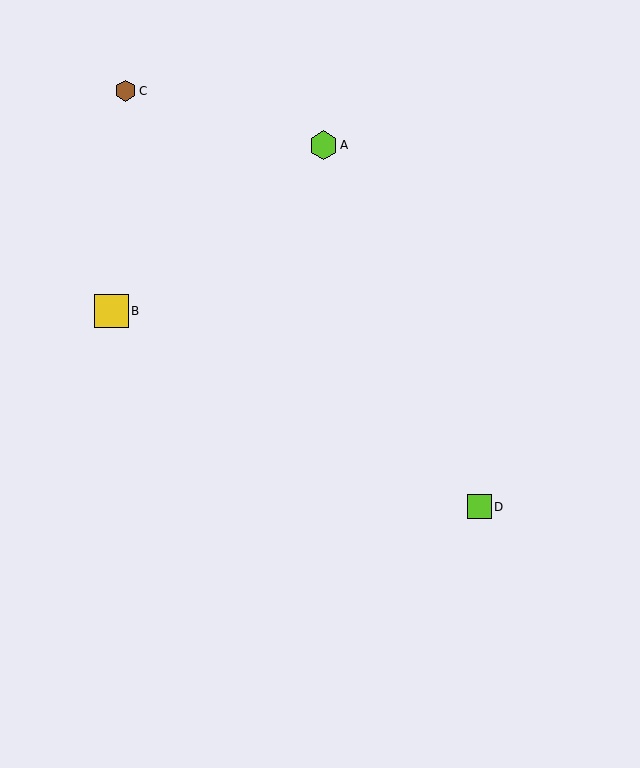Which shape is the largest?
The yellow square (labeled B) is the largest.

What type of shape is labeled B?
Shape B is a yellow square.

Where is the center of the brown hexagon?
The center of the brown hexagon is at (126, 91).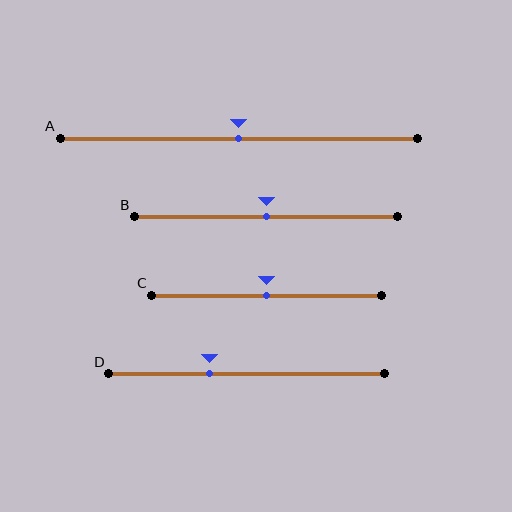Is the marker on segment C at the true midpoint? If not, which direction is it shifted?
Yes, the marker on segment C is at the true midpoint.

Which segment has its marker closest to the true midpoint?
Segment A has its marker closest to the true midpoint.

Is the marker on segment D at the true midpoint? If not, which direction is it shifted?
No, the marker on segment D is shifted to the left by about 13% of the segment length.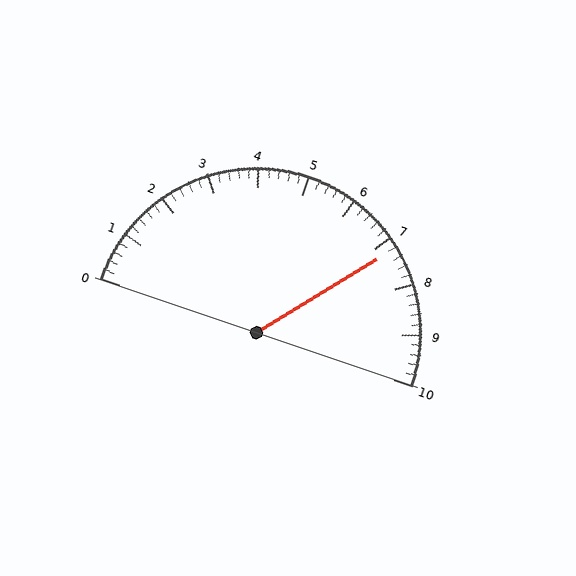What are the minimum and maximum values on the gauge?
The gauge ranges from 0 to 10.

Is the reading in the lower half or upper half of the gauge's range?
The reading is in the upper half of the range (0 to 10).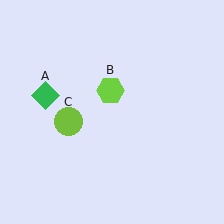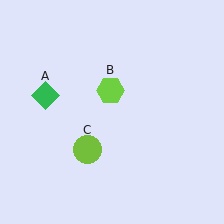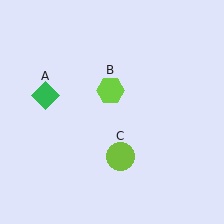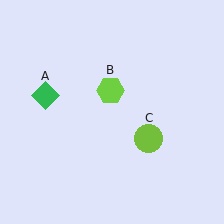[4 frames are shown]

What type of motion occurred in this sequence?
The lime circle (object C) rotated counterclockwise around the center of the scene.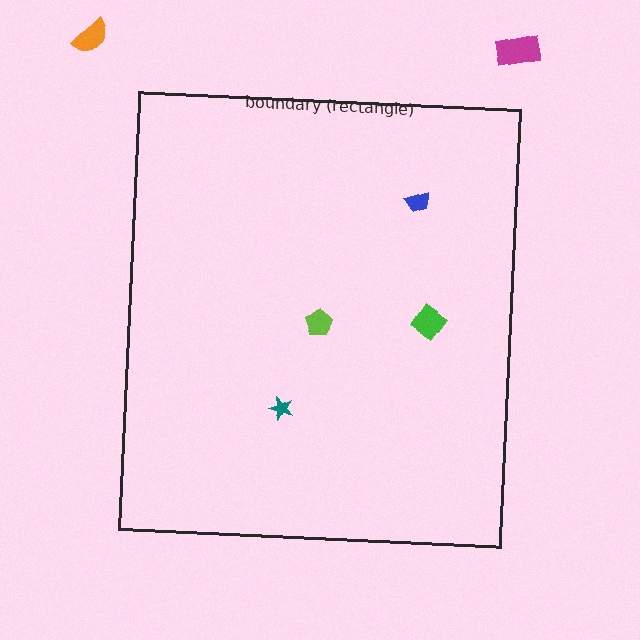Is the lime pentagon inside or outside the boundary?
Inside.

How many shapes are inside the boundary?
4 inside, 2 outside.